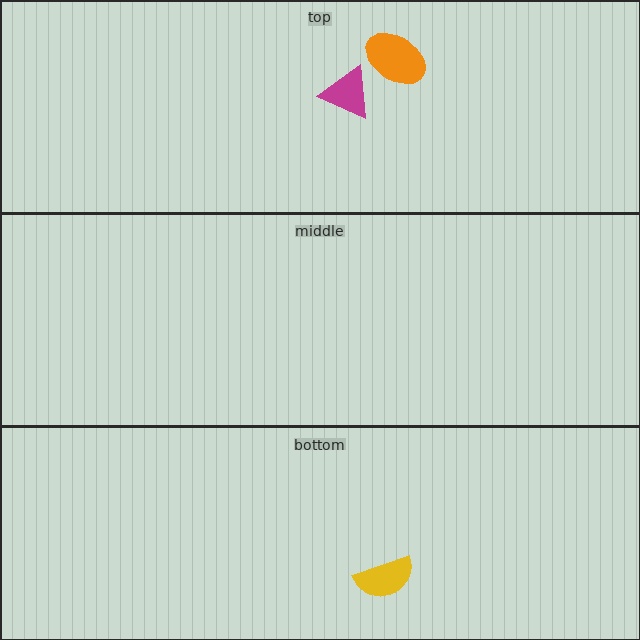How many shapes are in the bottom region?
1.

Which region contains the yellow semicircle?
The bottom region.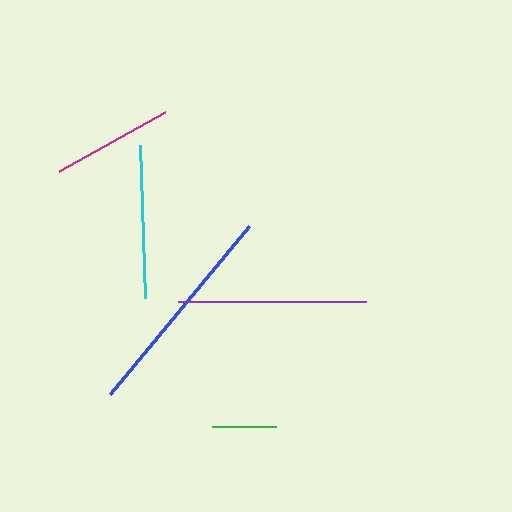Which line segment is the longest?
The blue line is the longest at approximately 218 pixels.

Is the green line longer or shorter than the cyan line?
The cyan line is longer than the green line.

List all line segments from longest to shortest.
From longest to shortest: blue, purple, cyan, magenta, green.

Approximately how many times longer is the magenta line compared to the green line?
The magenta line is approximately 1.9 times the length of the green line.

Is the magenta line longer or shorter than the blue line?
The blue line is longer than the magenta line.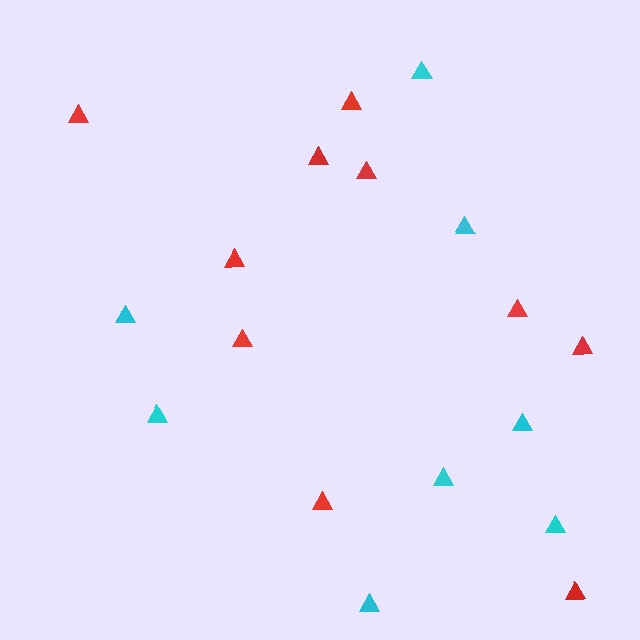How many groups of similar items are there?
There are 2 groups: one group of cyan triangles (8) and one group of red triangles (10).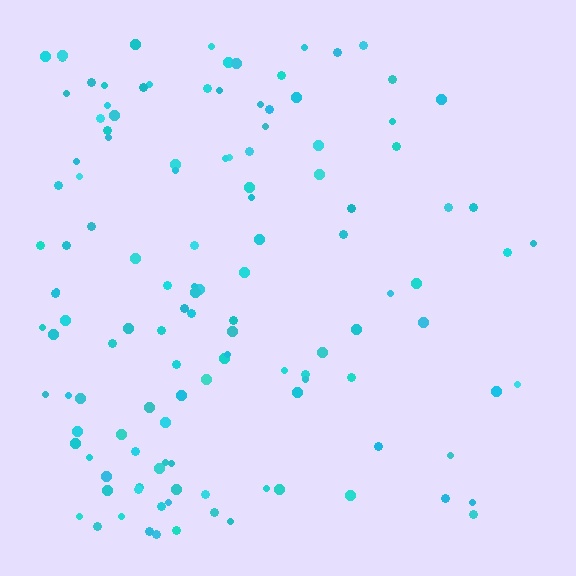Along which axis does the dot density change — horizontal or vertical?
Horizontal.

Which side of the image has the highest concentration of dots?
The left.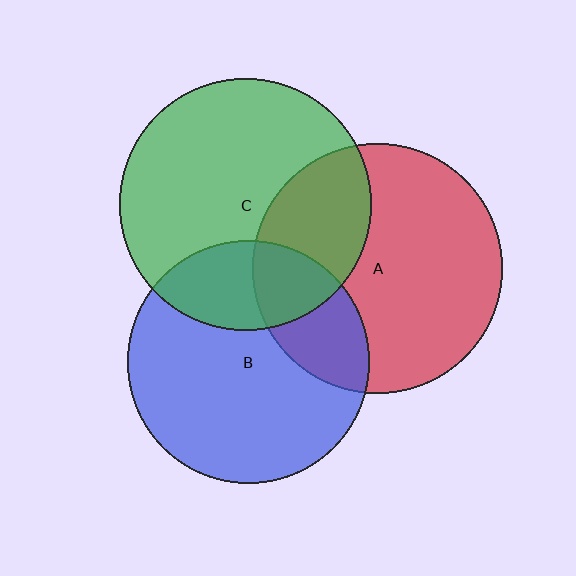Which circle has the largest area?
Circle C (green).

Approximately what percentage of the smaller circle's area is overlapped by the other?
Approximately 25%.